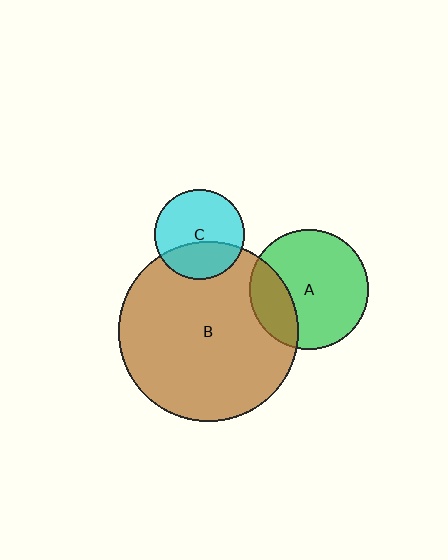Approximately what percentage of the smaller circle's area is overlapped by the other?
Approximately 35%.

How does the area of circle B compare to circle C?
Approximately 4.0 times.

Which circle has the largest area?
Circle B (brown).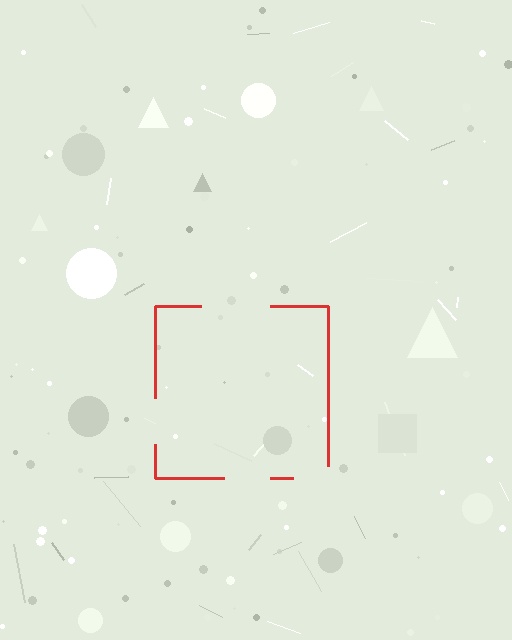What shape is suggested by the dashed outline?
The dashed outline suggests a square.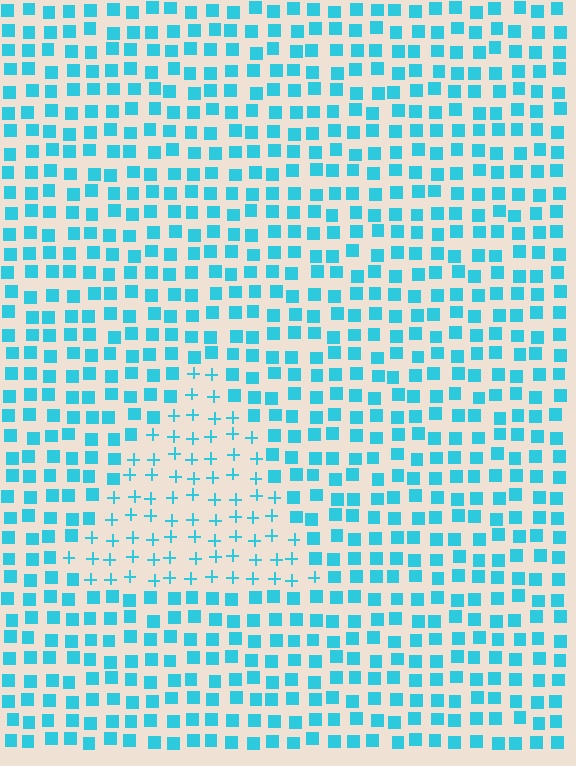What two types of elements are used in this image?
The image uses plus signs inside the triangle region and squares outside it.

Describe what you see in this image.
The image is filled with small cyan elements arranged in a uniform grid. A triangle-shaped region contains plus signs, while the surrounding area contains squares. The boundary is defined purely by the change in element shape.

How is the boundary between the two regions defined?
The boundary is defined by a change in element shape: plus signs inside vs. squares outside. All elements share the same color and spacing.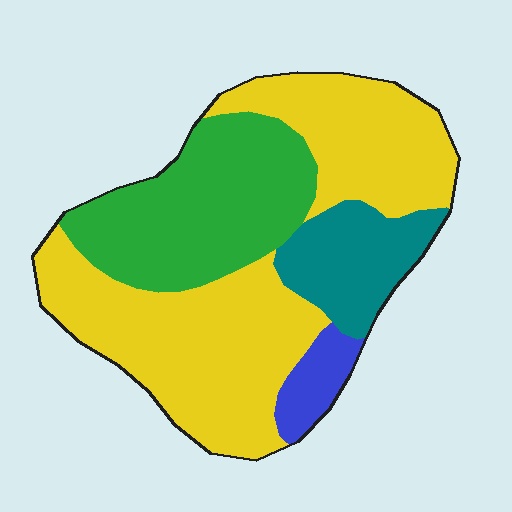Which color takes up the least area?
Blue, at roughly 5%.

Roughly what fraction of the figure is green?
Green covers 28% of the figure.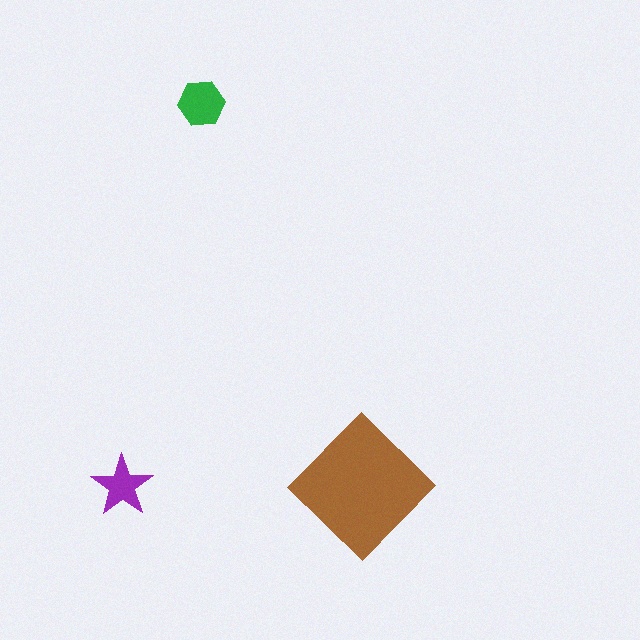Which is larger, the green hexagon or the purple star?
The green hexagon.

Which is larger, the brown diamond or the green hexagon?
The brown diamond.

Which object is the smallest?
The purple star.